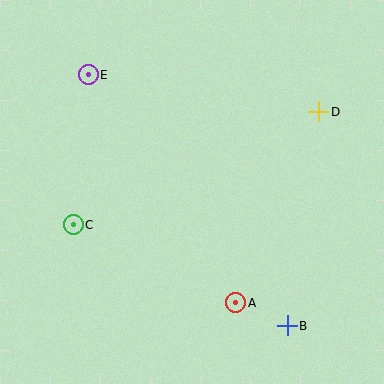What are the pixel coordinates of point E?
Point E is at (88, 75).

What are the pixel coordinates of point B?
Point B is at (287, 326).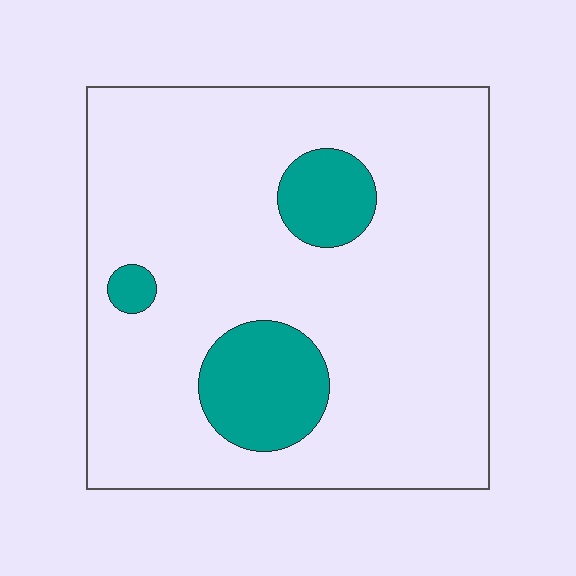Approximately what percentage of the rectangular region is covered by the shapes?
Approximately 15%.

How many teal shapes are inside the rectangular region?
3.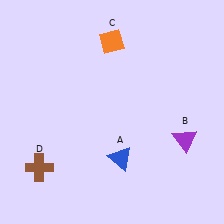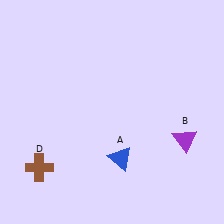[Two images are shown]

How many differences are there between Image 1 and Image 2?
There is 1 difference between the two images.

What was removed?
The orange diamond (C) was removed in Image 2.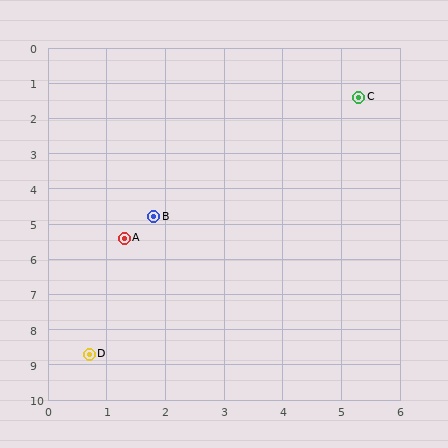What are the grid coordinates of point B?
Point B is at approximately (1.8, 4.8).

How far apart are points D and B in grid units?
Points D and B are about 4.1 grid units apart.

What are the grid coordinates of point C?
Point C is at approximately (5.3, 1.4).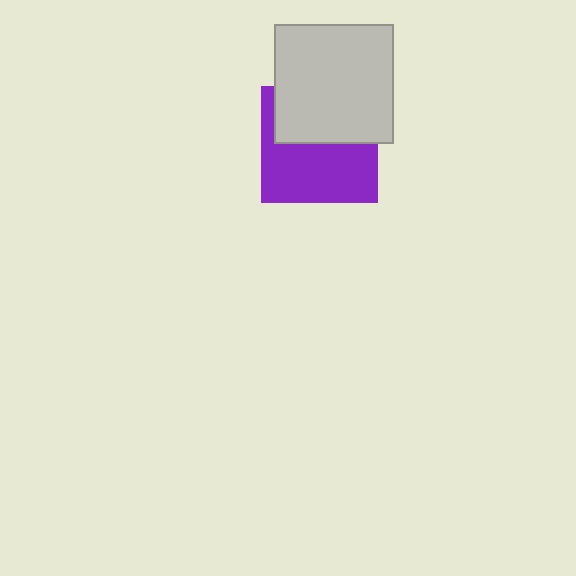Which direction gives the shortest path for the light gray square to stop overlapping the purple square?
Moving up gives the shortest separation.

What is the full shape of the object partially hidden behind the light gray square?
The partially hidden object is a purple square.